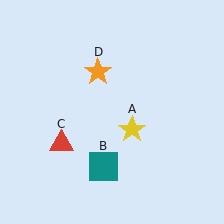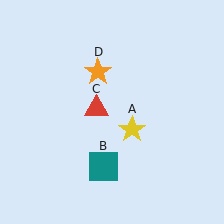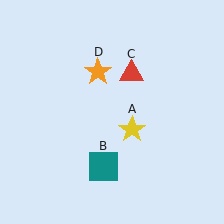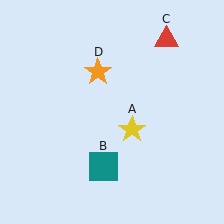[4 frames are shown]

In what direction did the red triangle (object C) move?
The red triangle (object C) moved up and to the right.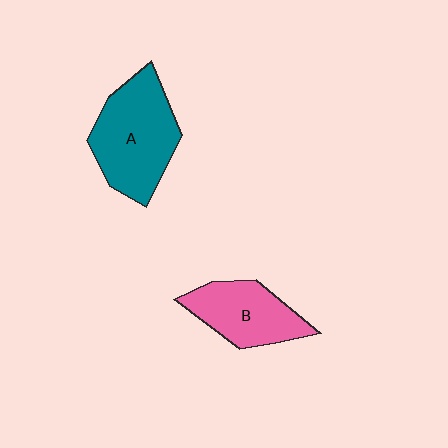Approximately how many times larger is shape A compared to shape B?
Approximately 1.4 times.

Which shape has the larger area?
Shape A (teal).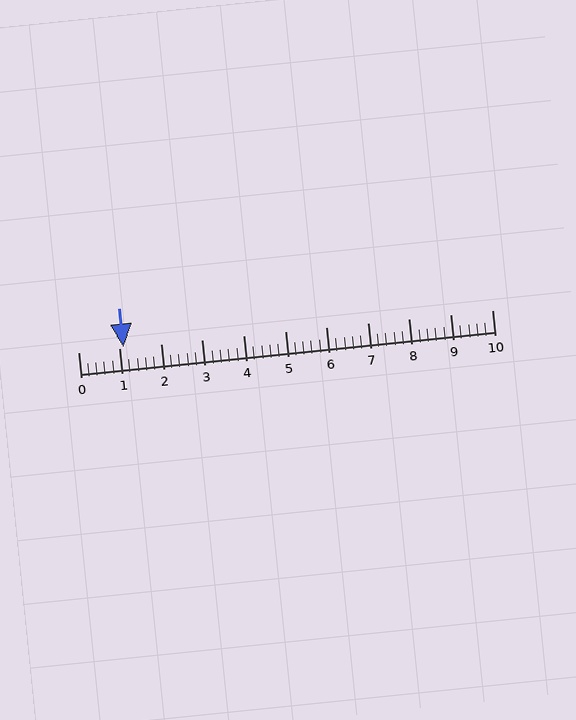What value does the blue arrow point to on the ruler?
The blue arrow points to approximately 1.1.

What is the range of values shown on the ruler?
The ruler shows values from 0 to 10.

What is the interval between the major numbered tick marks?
The major tick marks are spaced 1 units apart.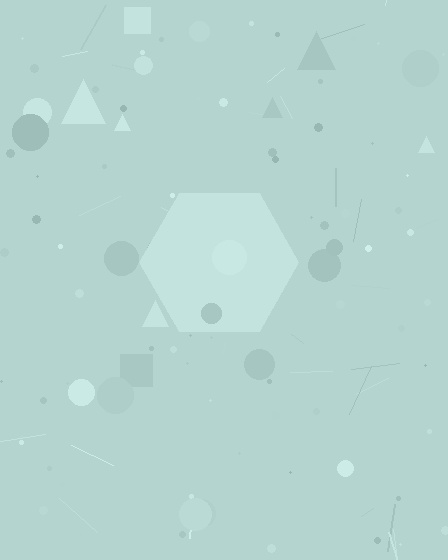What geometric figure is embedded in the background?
A hexagon is embedded in the background.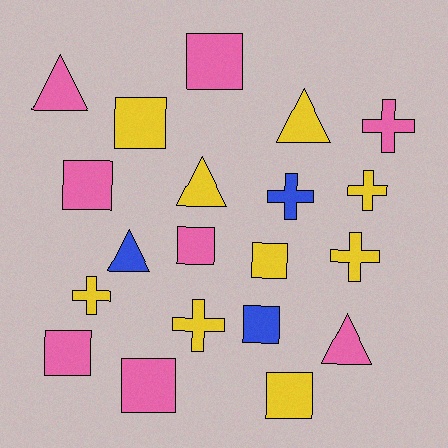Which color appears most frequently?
Yellow, with 9 objects.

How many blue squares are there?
There is 1 blue square.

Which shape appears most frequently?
Square, with 9 objects.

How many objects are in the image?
There are 20 objects.